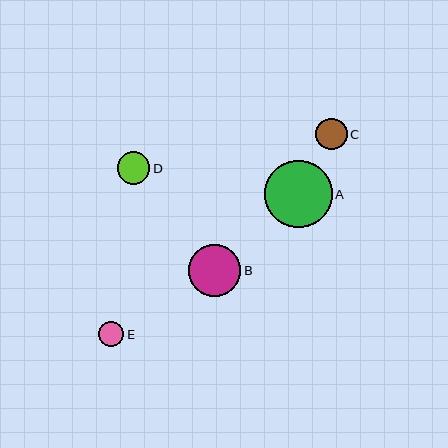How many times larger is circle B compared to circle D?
Circle B is approximately 1.6 times the size of circle D.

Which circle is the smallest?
Circle E is the smallest with a size of approximately 26 pixels.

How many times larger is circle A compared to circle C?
Circle A is approximately 2.1 times the size of circle C.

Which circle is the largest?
Circle A is the largest with a size of approximately 67 pixels.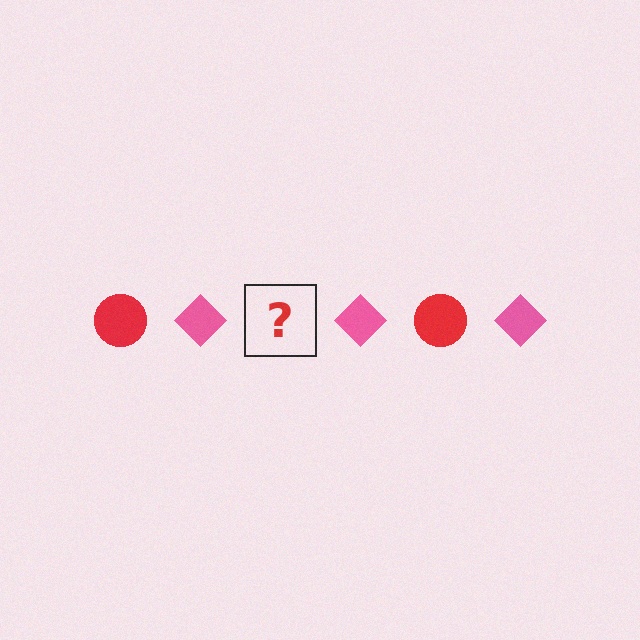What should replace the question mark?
The question mark should be replaced with a red circle.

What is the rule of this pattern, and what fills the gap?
The rule is that the pattern alternates between red circle and pink diamond. The gap should be filled with a red circle.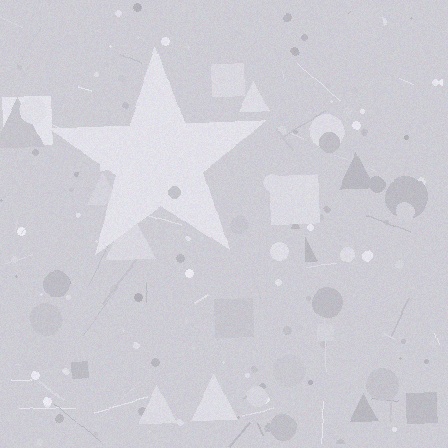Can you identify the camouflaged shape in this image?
The camouflaged shape is a star.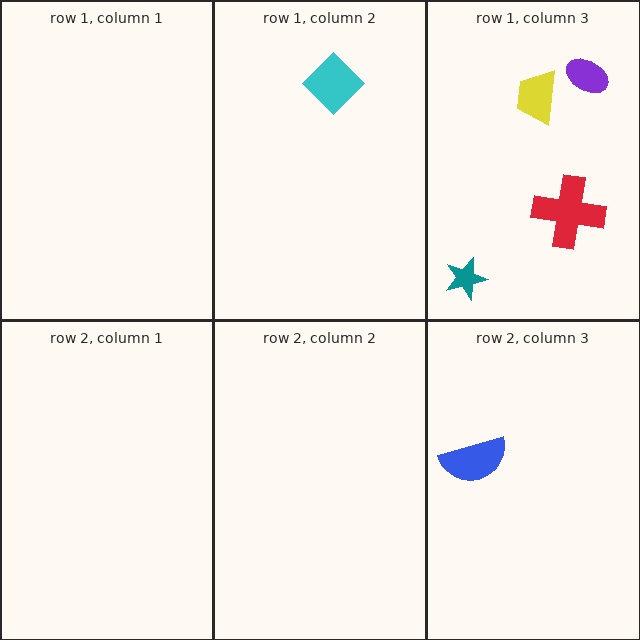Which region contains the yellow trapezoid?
The row 1, column 3 region.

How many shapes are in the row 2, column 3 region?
1.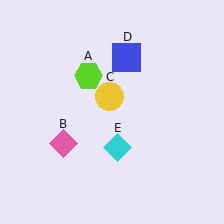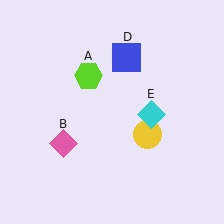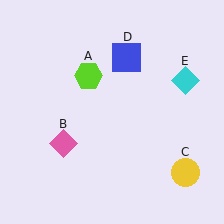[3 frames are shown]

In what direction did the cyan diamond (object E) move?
The cyan diamond (object E) moved up and to the right.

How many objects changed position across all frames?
2 objects changed position: yellow circle (object C), cyan diamond (object E).